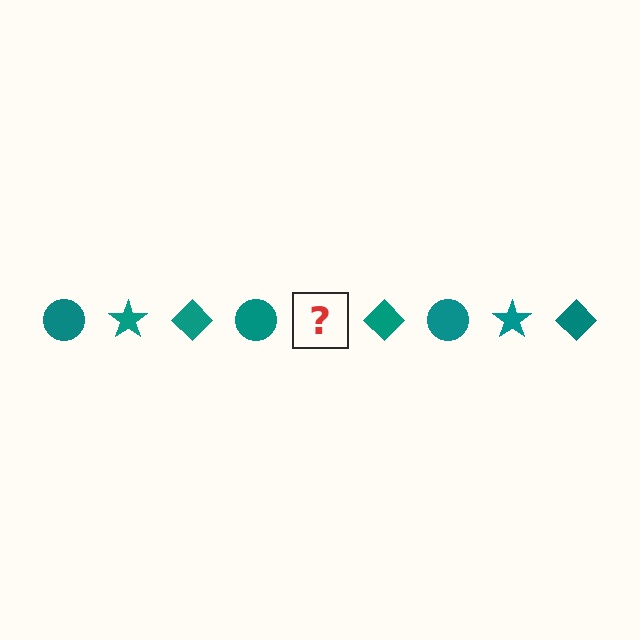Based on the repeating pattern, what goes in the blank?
The blank should be a teal star.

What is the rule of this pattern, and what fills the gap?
The rule is that the pattern cycles through circle, star, diamond shapes in teal. The gap should be filled with a teal star.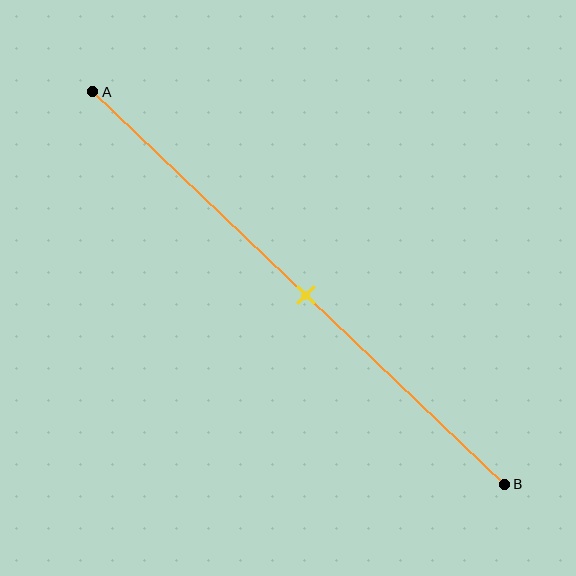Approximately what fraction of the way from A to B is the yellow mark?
The yellow mark is approximately 50% of the way from A to B.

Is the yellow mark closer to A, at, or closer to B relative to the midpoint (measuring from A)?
The yellow mark is approximately at the midpoint of segment AB.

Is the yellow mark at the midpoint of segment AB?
Yes, the mark is approximately at the midpoint.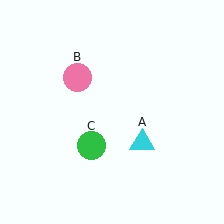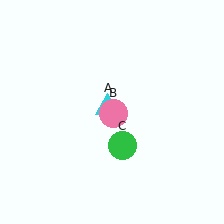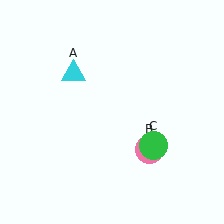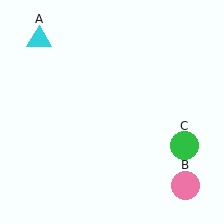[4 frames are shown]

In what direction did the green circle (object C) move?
The green circle (object C) moved right.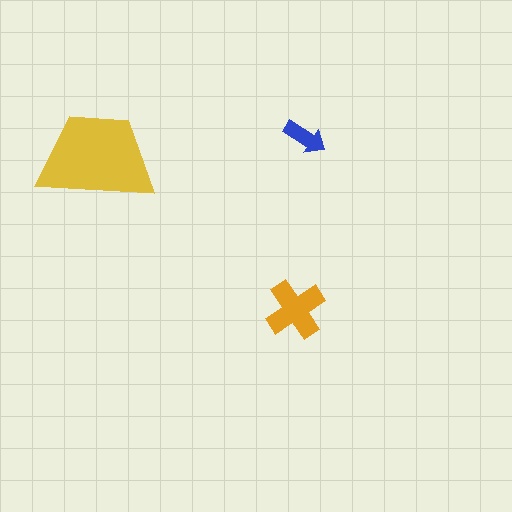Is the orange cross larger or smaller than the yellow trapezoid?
Smaller.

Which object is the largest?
The yellow trapezoid.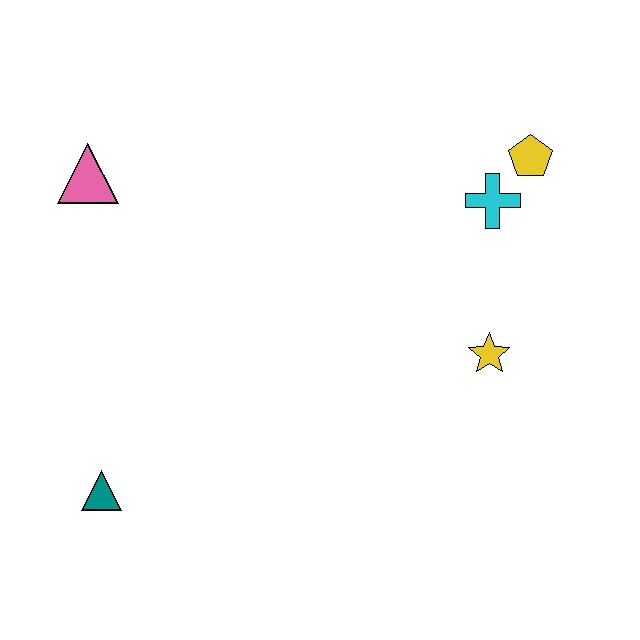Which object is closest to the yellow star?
The cyan cross is closest to the yellow star.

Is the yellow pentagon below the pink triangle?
No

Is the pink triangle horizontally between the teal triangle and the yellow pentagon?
No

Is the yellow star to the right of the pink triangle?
Yes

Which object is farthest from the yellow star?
The pink triangle is farthest from the yellow star.